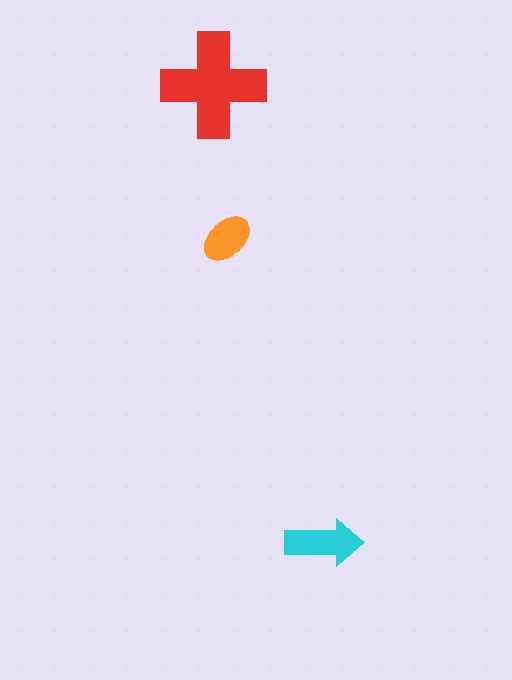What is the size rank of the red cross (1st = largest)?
1st.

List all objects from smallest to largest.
The orange ellipse, the cyan arrow, the red cross.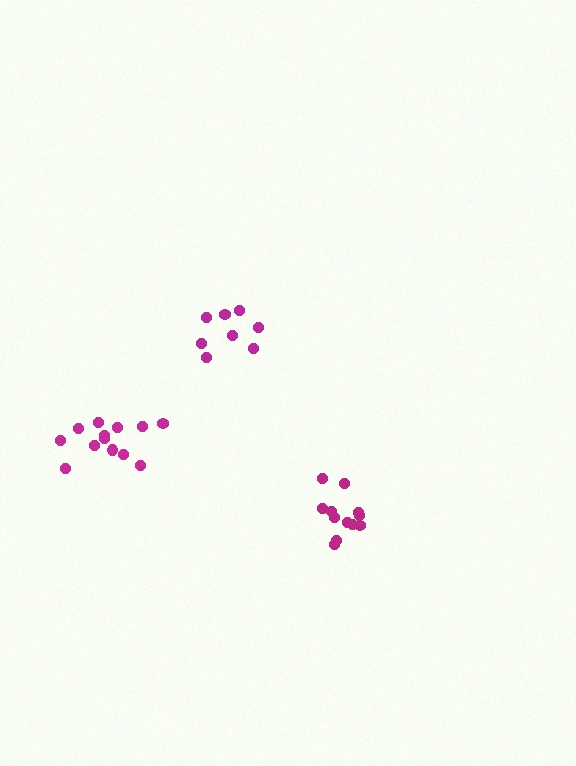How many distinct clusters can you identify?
There are 3 distinct clusters.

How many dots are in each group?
Group 1: 12 dots, Group 2: 8 dots, Group 3: 13 dots (33 total).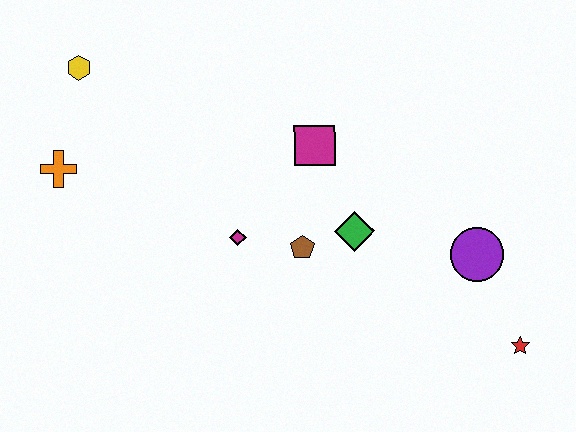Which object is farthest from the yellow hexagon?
The red star is farthest from the yellow hexagon.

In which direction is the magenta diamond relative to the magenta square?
The magenta diamond is below the magenta square.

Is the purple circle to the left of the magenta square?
No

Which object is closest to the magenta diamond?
The brown pentagon is closest to the magenta diamond.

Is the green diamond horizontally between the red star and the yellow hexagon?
Yes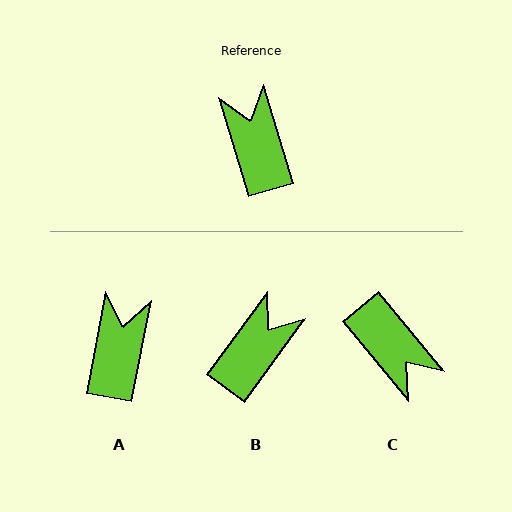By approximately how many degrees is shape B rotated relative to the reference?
Approximately 53 degrees clockwise.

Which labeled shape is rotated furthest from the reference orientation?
C, about 157 degrees away.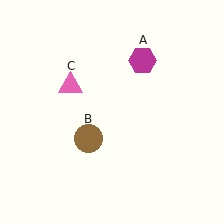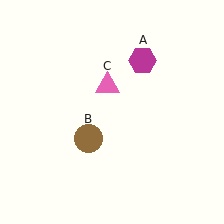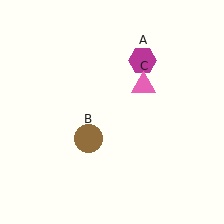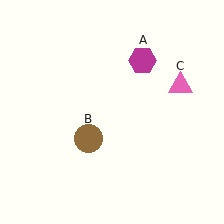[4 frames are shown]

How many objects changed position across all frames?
1 object changed position: pink triangle (object C).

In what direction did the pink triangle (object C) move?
The pink triangle (object C) moved right.